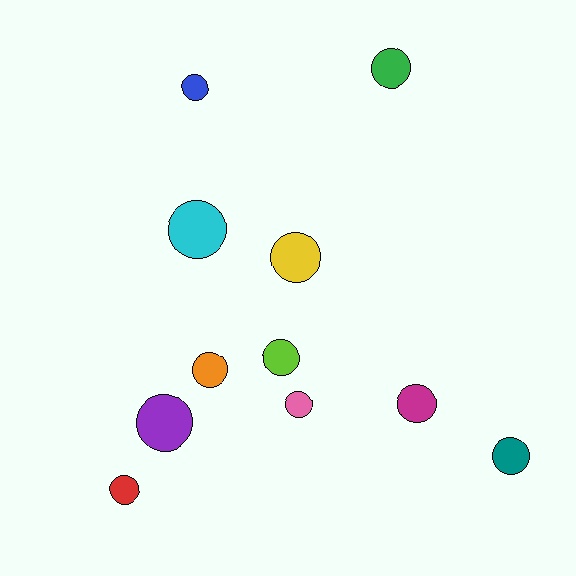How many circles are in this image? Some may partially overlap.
There are 11 circles.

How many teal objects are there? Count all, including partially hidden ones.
There is 1 teal object.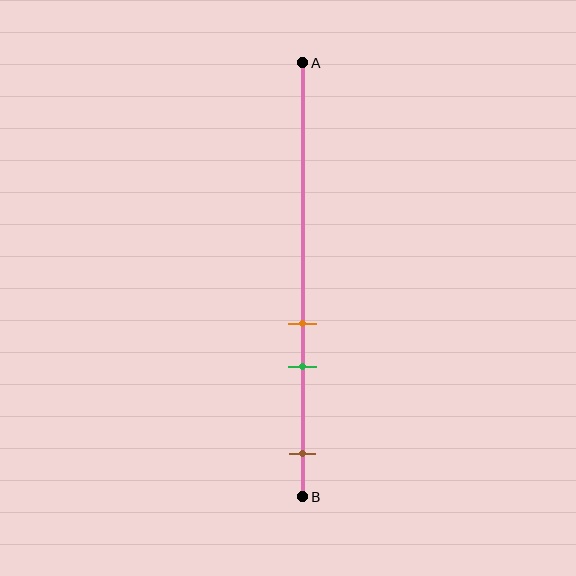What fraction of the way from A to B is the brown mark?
The brown mark is approximately 90% (0.9) of the way from A to B.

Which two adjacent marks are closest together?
The orange and green marks are the closest adjacent pair.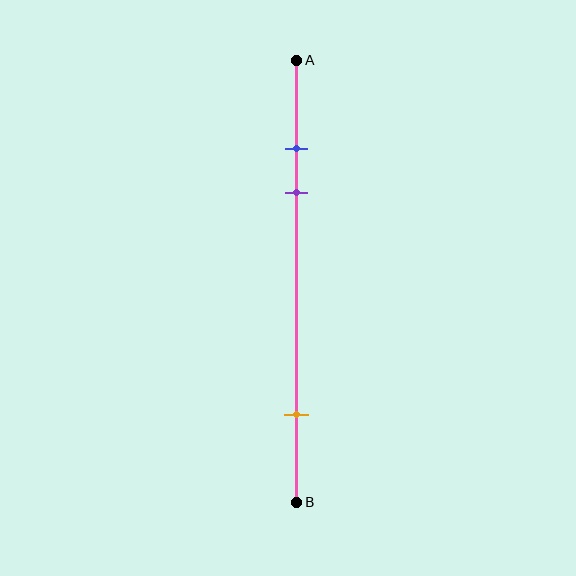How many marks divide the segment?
There are 3 marks dividing the segment.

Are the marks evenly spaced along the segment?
No, the marks are not evenly spaced.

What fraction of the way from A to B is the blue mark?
The blue mark is approximately 20% (0.2) of the way from A to B.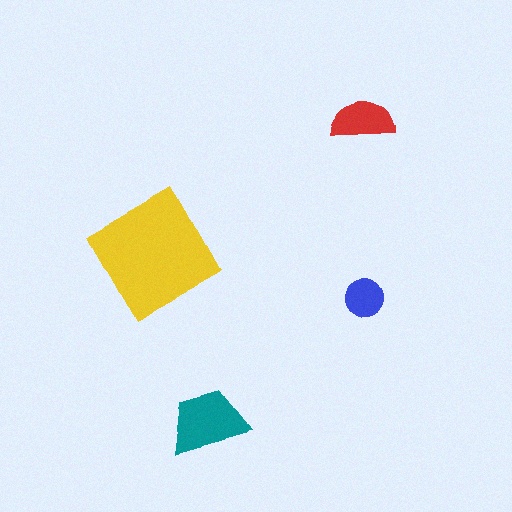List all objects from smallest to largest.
The blue circle, the red semicircle, the teal trapezoid, the yellow square.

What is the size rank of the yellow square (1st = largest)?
1st.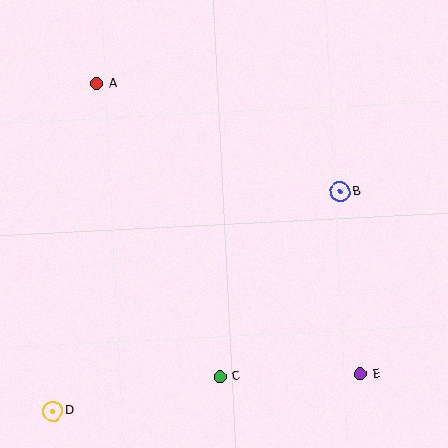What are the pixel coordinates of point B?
Point B is at (340, 192).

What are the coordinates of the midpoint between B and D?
The midpoint between B and D is at (197, 301).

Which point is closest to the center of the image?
Point B at (340, 192) is closest to the center.